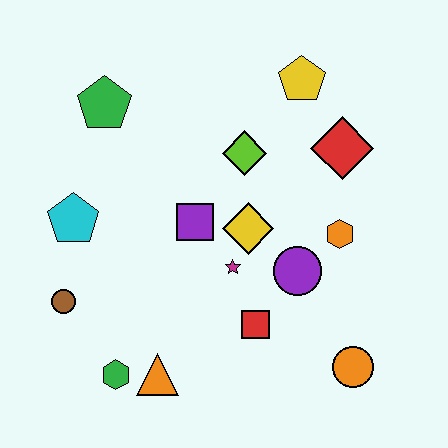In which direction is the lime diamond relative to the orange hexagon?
The lime diamond is to the left of the orange hexagon.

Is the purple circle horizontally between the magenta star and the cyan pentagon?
No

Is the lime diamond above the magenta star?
Yes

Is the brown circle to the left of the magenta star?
Yes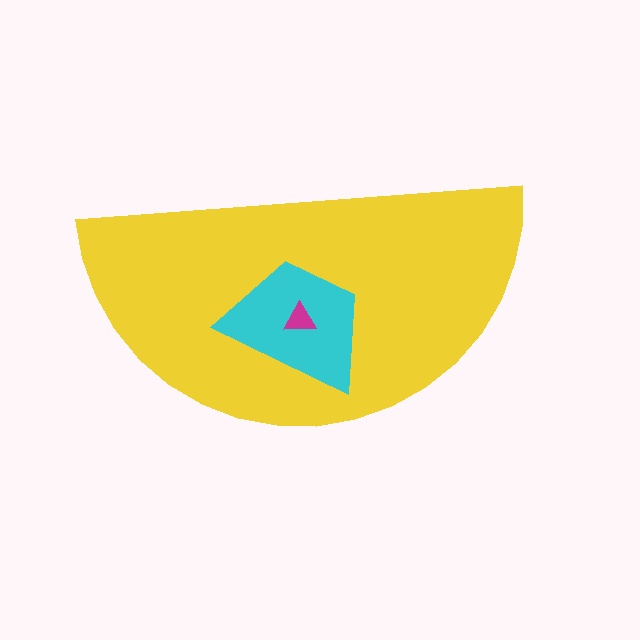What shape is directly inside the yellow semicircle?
The cyan trapezoid.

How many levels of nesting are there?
3.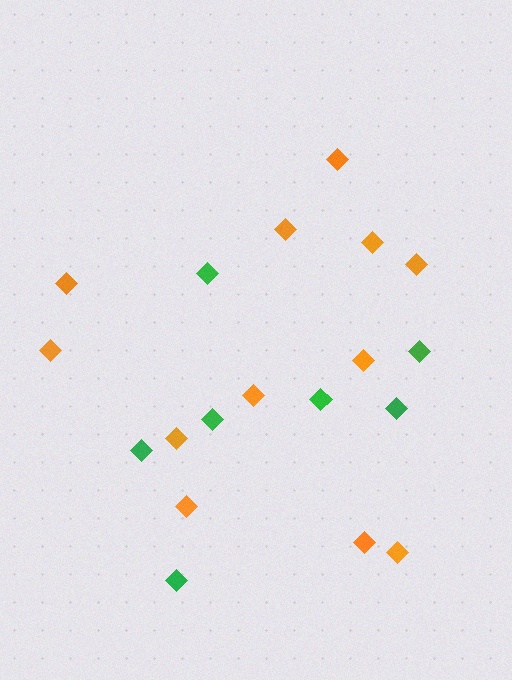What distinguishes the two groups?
There are 2 groups: one group of orange diamonds (12) and one group of green diamonds (7).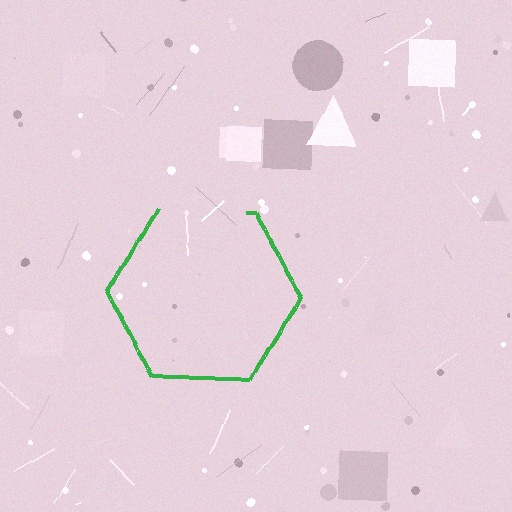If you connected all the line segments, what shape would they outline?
They would outline a hexagon.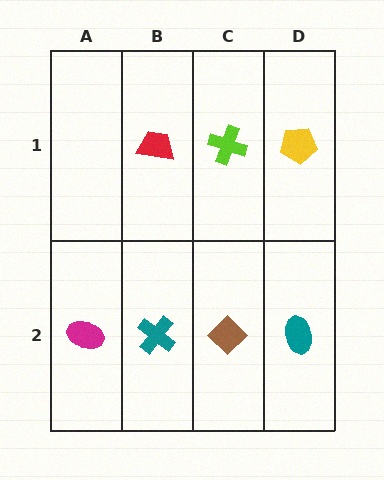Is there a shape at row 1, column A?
No, that cell is empty.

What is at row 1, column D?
A yellow pentagon.